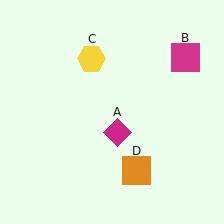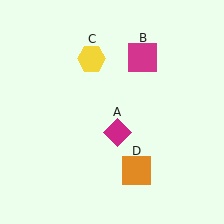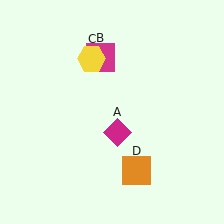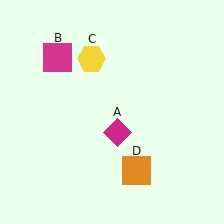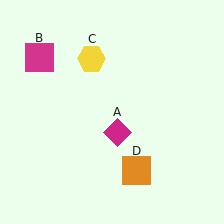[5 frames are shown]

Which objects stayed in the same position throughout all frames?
Magenta diamond (object A) and yellow hexagon (object C) and orange square (object D) remained stationary.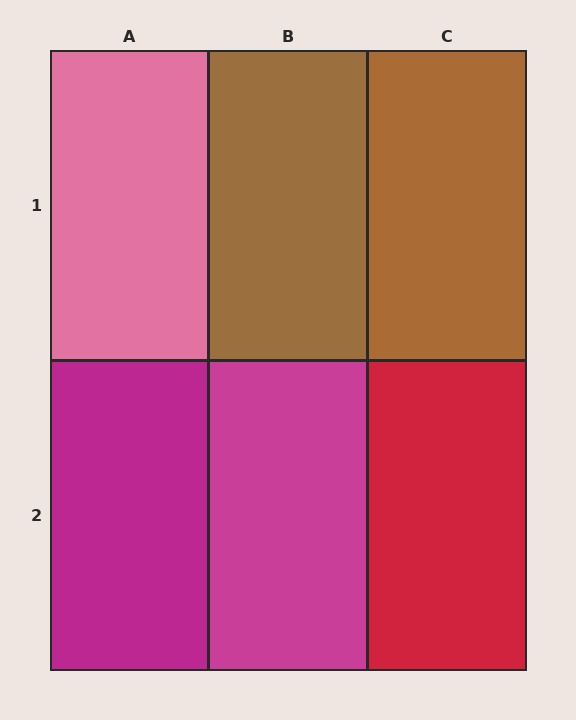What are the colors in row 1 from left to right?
Pink, brown, brown.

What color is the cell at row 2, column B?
Magenta.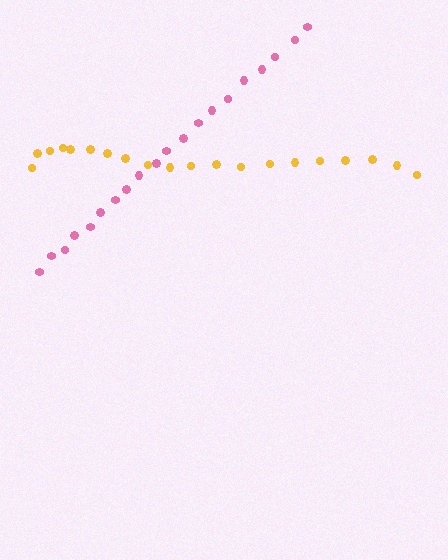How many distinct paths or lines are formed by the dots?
There are 2 distinct paths.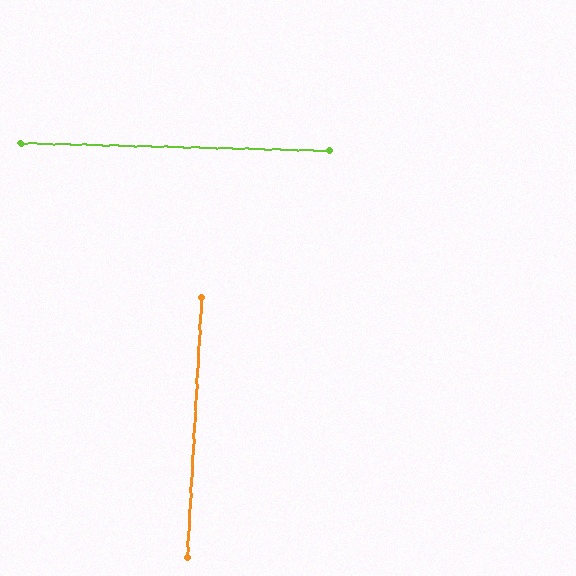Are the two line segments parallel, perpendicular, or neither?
Perpendicular — they meet at approximately 88°.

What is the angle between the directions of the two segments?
Approximately 88 degrees.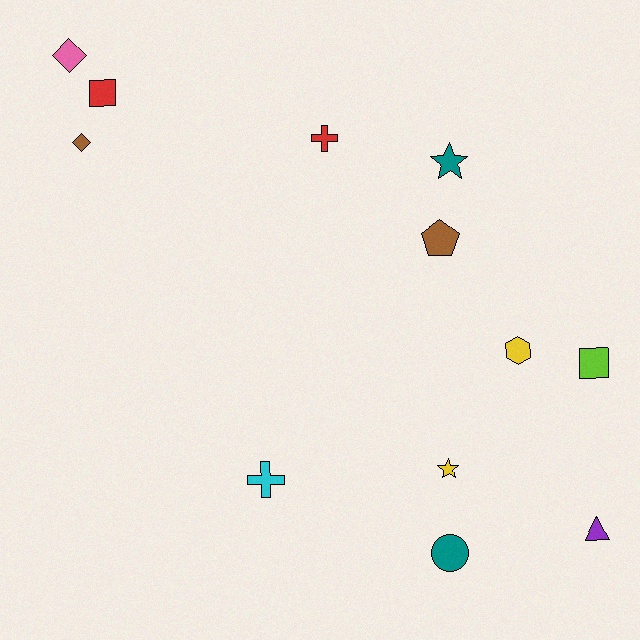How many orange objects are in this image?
There are no orange objects.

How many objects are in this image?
There are 12 objects.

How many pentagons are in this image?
There is 1 pentagon.